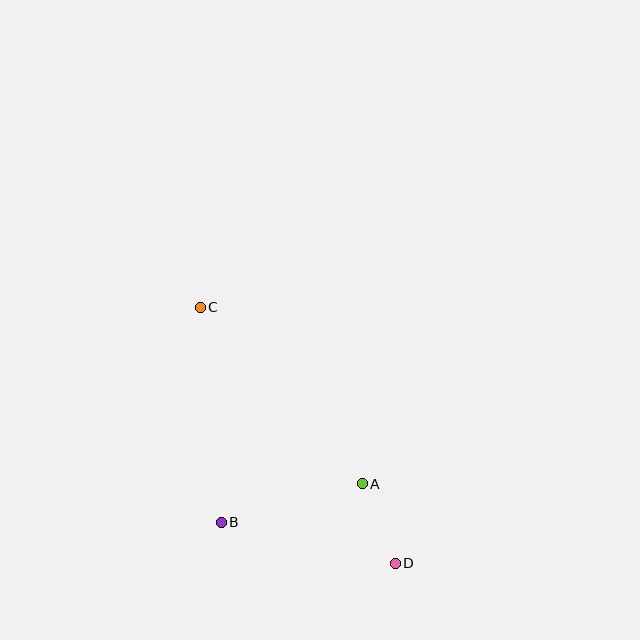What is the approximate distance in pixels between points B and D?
The distance between B and D is approximately 179 pixels.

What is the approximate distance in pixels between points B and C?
The distance between B and C is approximately 216 pixels.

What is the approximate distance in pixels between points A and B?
The distance between A and B is approximately 146 pixels.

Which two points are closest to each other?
Points A and D are closest to each other.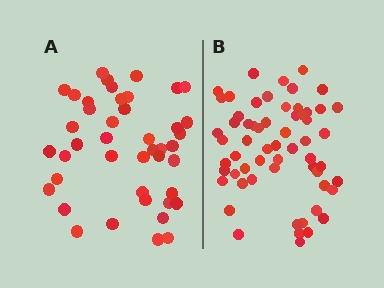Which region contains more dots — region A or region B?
Region B (the right region) has more dots.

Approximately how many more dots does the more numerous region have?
Region B has approximately 15 more dots than region A.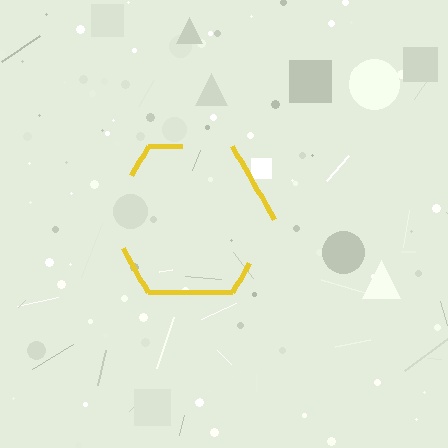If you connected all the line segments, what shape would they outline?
They would outline a hexagon.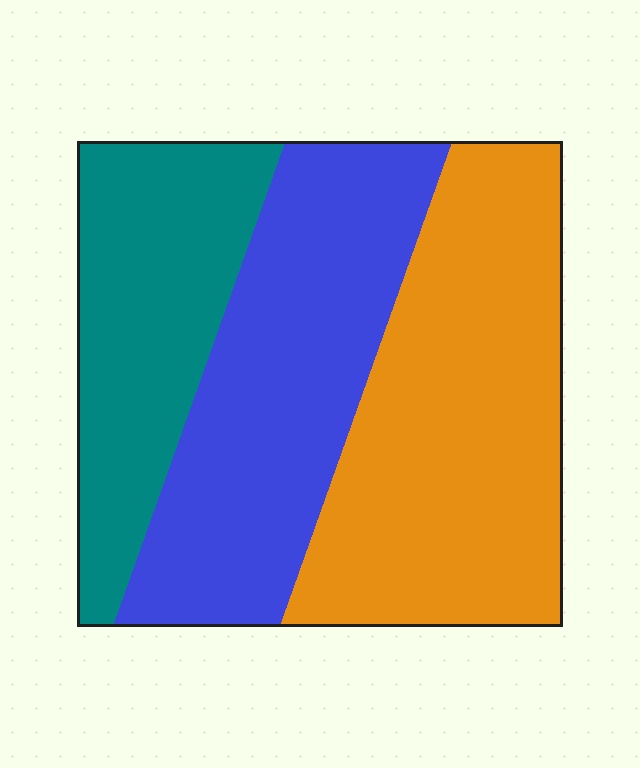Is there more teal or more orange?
Orange.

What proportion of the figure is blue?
Blue covers 34% of the figure.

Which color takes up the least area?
Teal, at roughly 25%.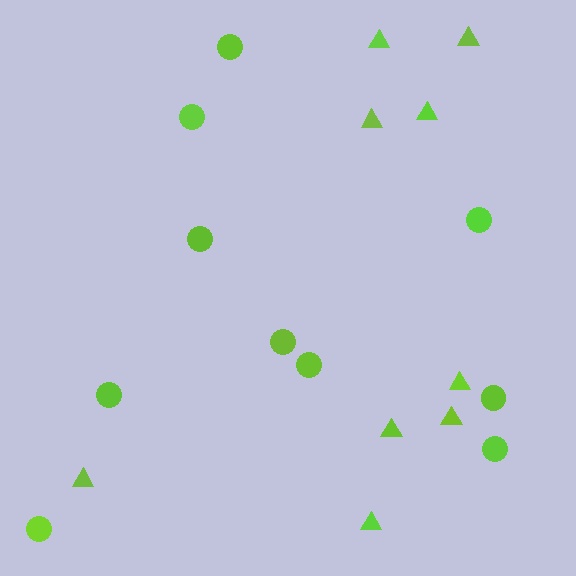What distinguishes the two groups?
There are 2 groups: one group of triangles (9) and one group of circles (10).